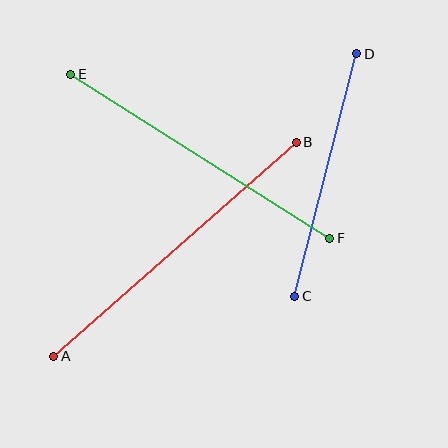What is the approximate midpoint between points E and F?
The midpoint is at approximately (200, 156) pixels.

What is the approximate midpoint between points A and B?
The midpoint is at approximately (175, 249) pixels.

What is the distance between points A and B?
The distance is approximately 323 pixels.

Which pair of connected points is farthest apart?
Points A and B are farthest apart.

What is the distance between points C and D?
The distance is approximately 250 pixels.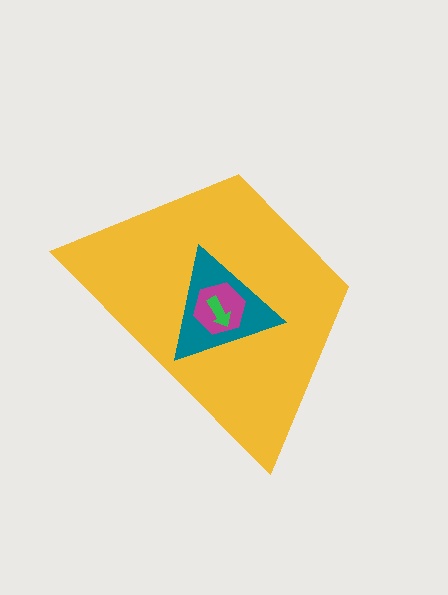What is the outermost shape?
The yellow trapezoid.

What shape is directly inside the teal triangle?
The magenta hexagon.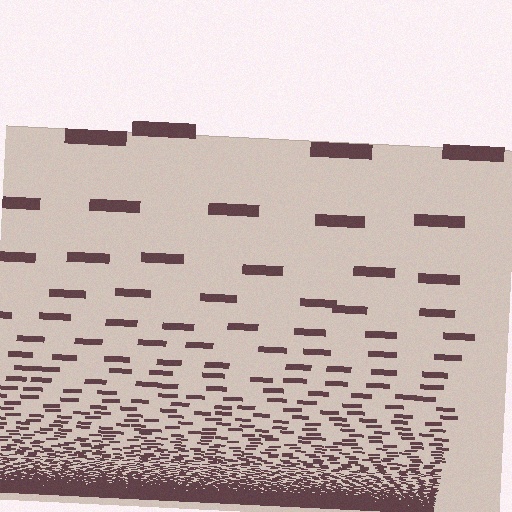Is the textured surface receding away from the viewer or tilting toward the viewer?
The surface appears to tilt toward the viewer. Texture elements get larger and sparser toward the top.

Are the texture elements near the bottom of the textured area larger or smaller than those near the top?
Smaller. The gradient is inverted — elements near the bottom are smaller and denser.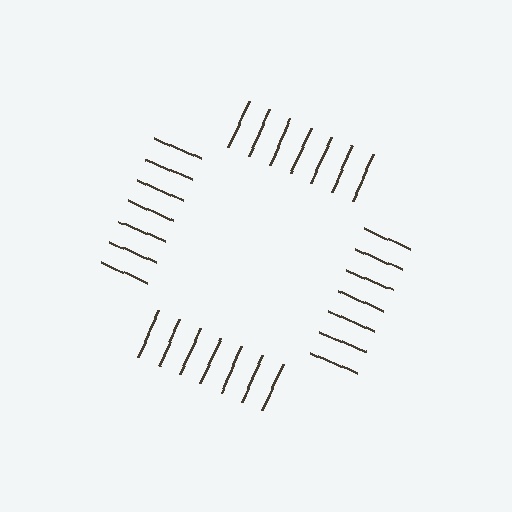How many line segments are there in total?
28 — 7 along each of the 4 edges.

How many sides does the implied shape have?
4 sides — the line-ends trace a square.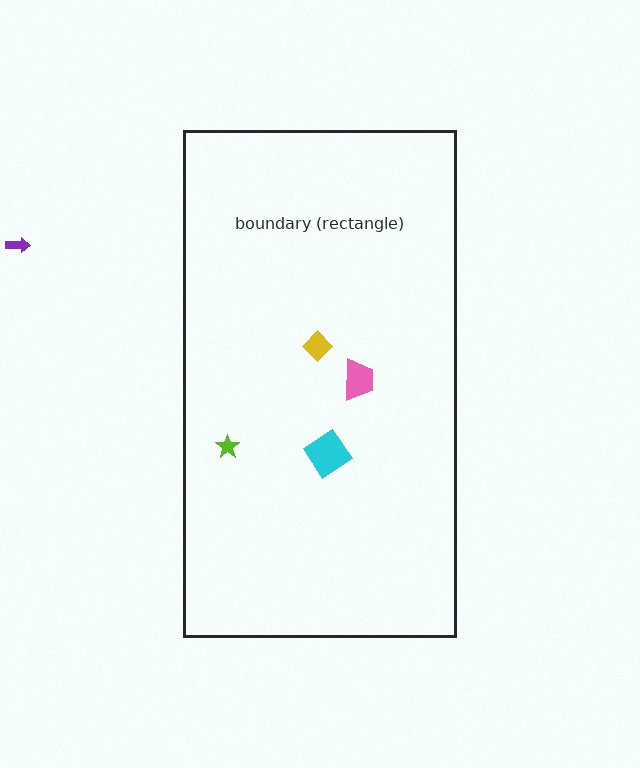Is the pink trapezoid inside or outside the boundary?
Inside.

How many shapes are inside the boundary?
4 inside, 1 outside.